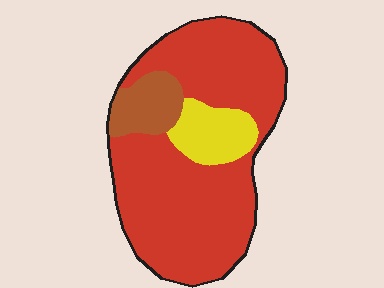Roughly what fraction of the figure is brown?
Brown covers 11% of the figure.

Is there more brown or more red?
Red.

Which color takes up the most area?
Red, at roughly 75%.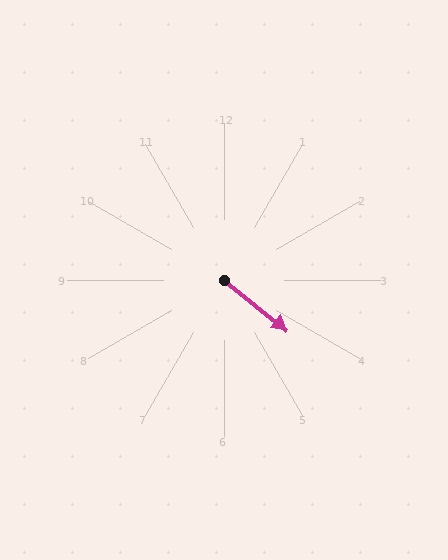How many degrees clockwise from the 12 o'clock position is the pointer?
Approximately 129 degrees.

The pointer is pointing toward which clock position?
Roughly 4 o'clock.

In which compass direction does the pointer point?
Southeast.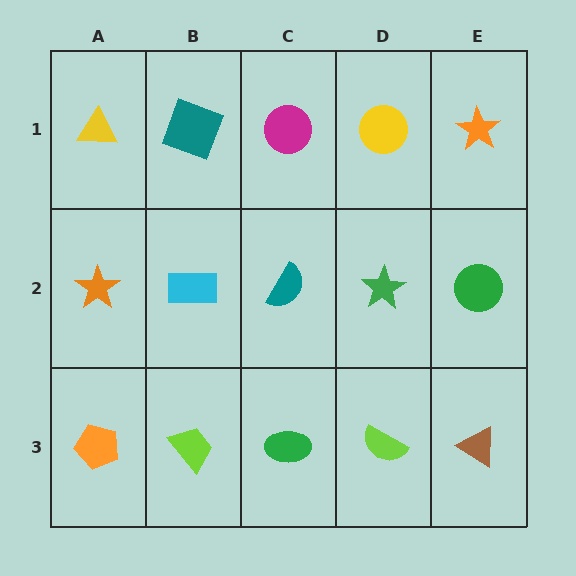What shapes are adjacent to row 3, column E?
A green circle (row 2, column E), a lime semicircle (row 3, column D).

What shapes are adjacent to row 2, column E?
An orange star (row 1, column E), a brown triangle (row 3, column E), a green star (row 2, column D).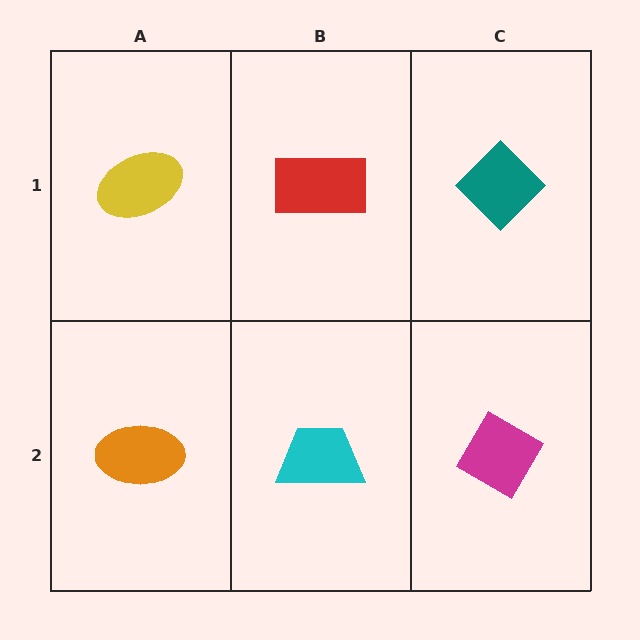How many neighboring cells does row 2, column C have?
2.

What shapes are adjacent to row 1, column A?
An orange ellipse (row 2, column A), a red rectangle (row 1, column B).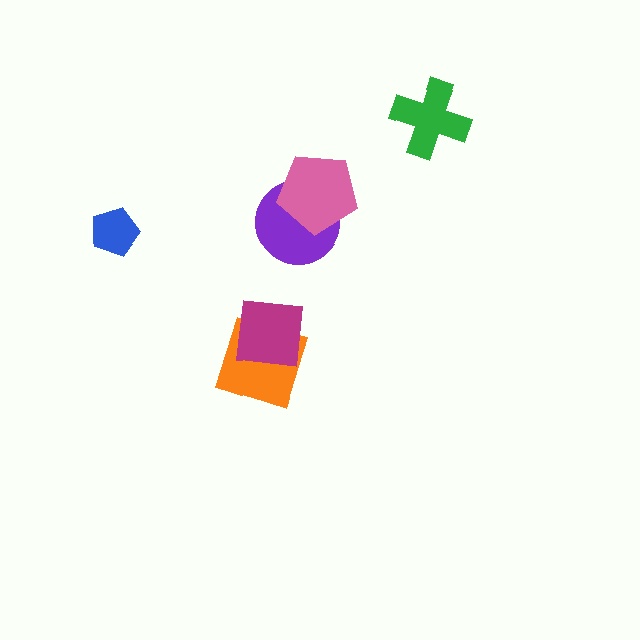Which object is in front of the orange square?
The magenta square is in front of the orange square.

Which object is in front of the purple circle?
The pink pentagon is in front of the purple circle.